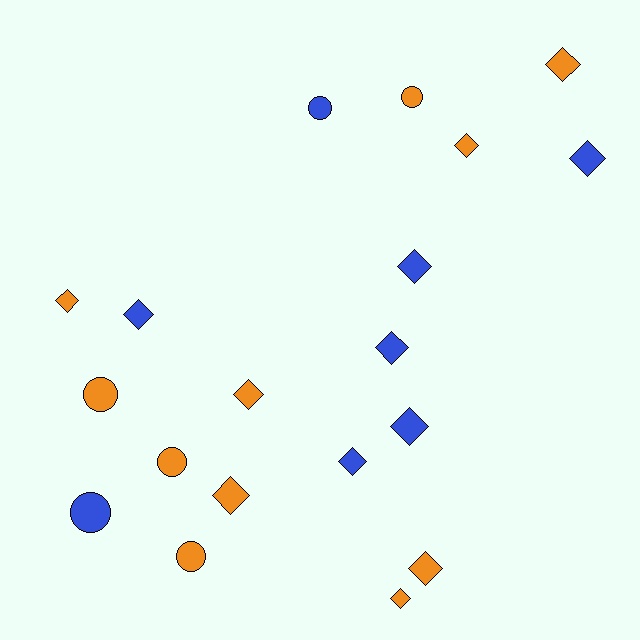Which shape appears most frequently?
Diamond, with 13 objects.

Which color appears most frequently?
Orange, with 11 objects.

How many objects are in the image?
There are 19 objects.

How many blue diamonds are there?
There are 6 blue diamonds.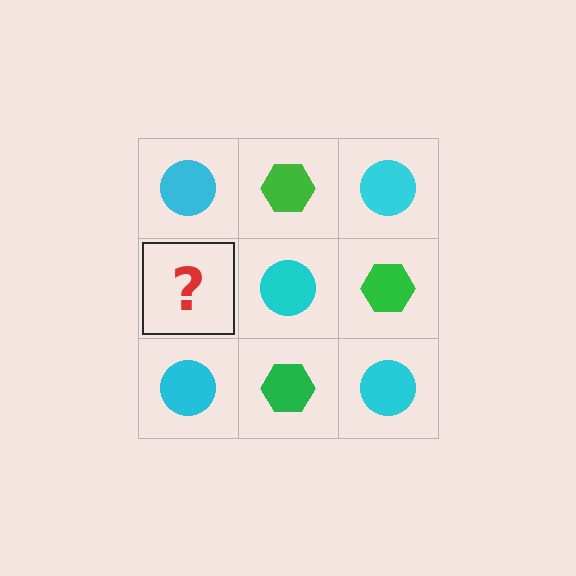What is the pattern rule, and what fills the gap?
The rule is that it alternates cyan circle and green hexagon in a checkerboard pattern. The gap should be filled with a green hexagon.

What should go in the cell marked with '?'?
The missing cell should contain a green hexagon.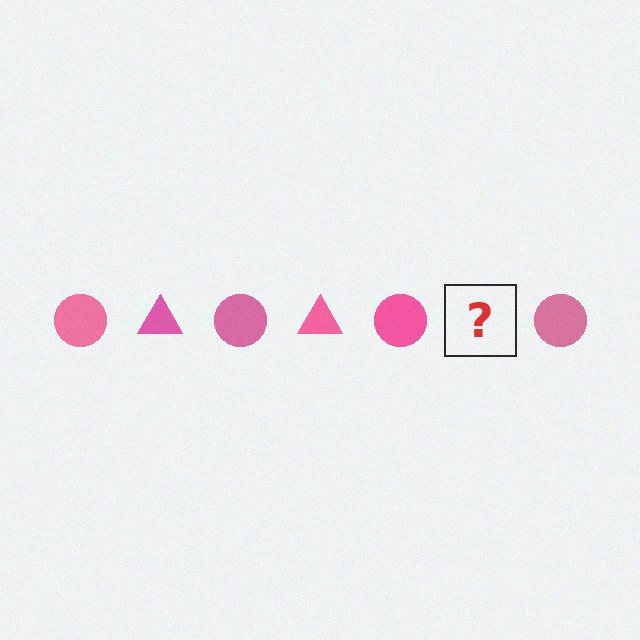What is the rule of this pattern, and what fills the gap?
The rule is that the pattern cycles through circle, triangle shapes in pink. The gap should be filled with a pink triangle.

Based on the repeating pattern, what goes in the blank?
The blank should be a pink triangle.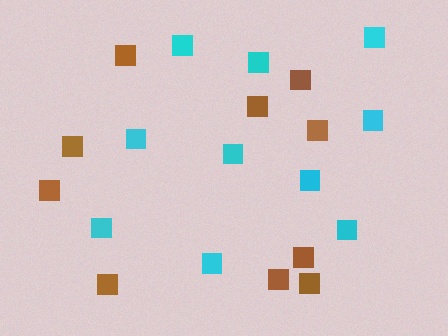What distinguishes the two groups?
There are 2 groups: one group of cyan squares (10) and one group of brown squares (10).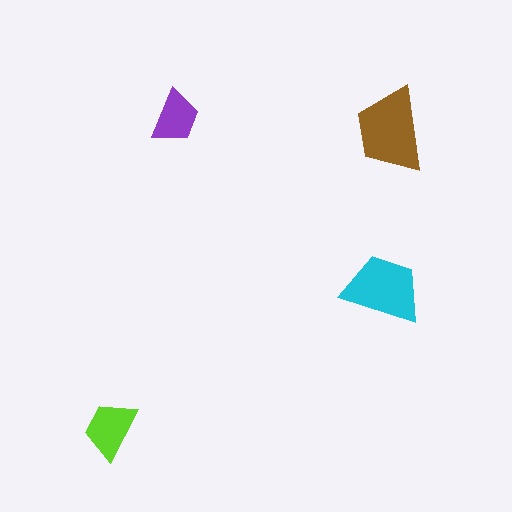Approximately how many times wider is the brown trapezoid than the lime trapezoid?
About 1.5 times wider.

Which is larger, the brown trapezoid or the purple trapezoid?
The brown one.